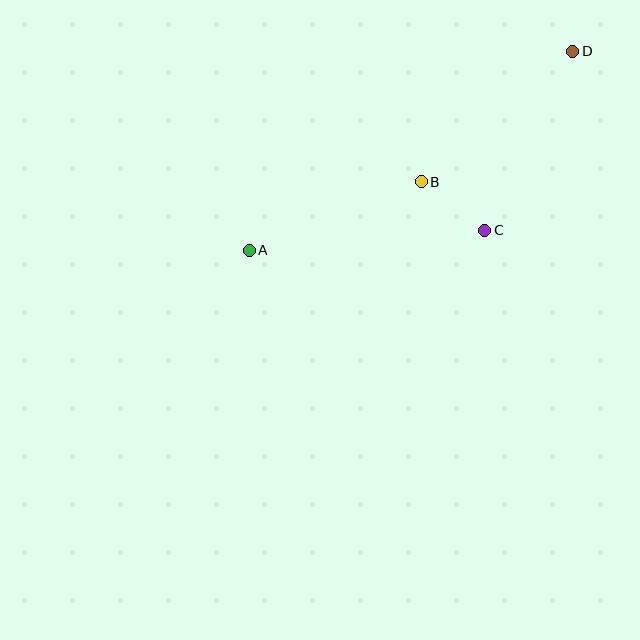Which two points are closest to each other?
Points B and C are closest to each other.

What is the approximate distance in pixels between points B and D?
The distance between B and D is approximately 200 pixels.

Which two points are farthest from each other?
Points A and D are farthest from each other.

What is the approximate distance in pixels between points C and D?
The distance between C and D is approximately 200 pixels.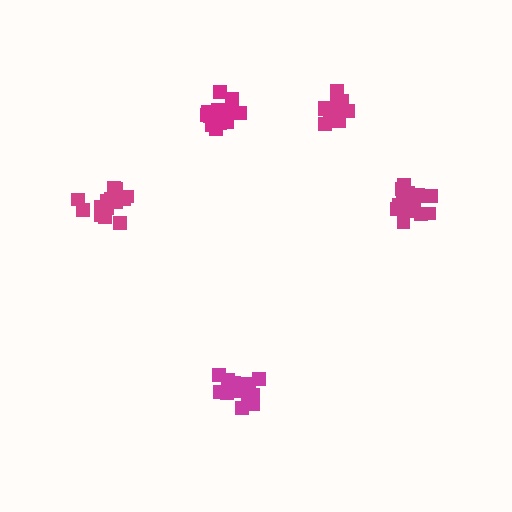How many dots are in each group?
Group 1: 17 dots, Group 2: 19 dots, Group 3: 18 dots, Group 4: 15 dots, Group 5: 15 dots (84 total).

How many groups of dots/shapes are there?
There are 5 groups.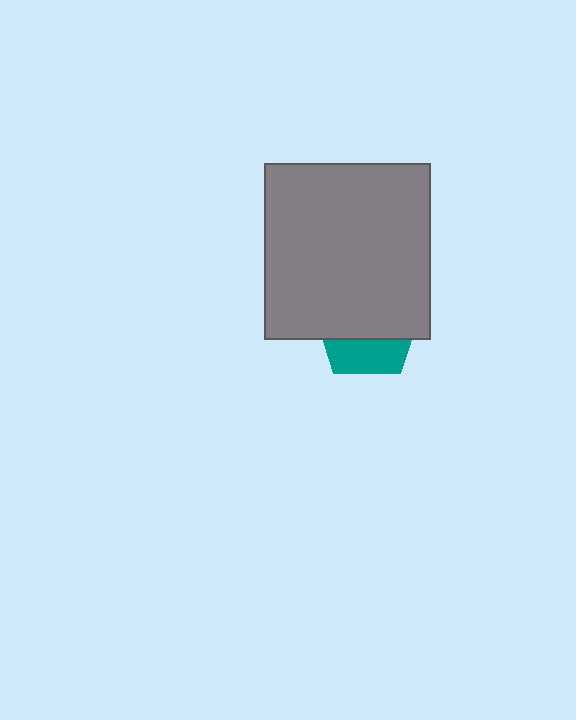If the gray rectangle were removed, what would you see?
You would see the complete teal pentagon.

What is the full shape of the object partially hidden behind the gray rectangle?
The partially hidden object is a teal pentagon.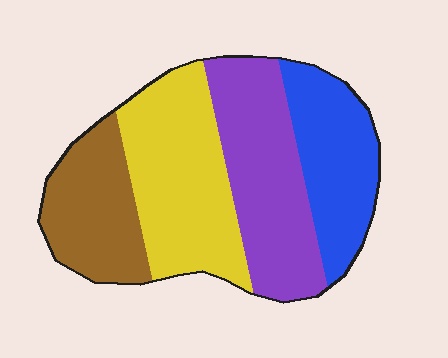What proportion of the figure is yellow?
Yellow covers 30% of the figure.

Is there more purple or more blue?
Purple.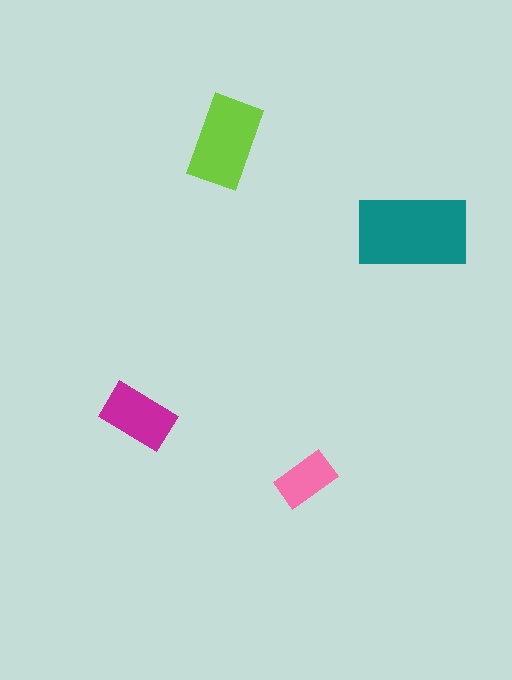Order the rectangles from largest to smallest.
the teal one, the lime one, the magenta one, the pink one.